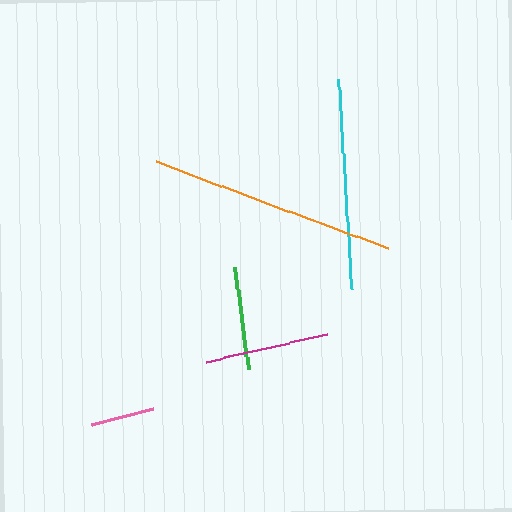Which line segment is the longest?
The orange line is the longest at approximately 249 pixels.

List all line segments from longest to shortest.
From longest to shortest: orange, cyan, magenta, green, pink.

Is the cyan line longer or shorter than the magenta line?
The cyan line is longer than the magenta line.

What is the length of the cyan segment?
The cyan segment is approximately 210 pixels long.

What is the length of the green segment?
The green segment is approximately 103 pixels long.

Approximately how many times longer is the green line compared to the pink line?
The green line is approximately 1.6 times the length of the pink line.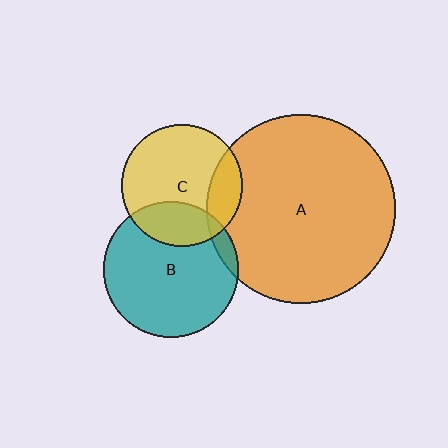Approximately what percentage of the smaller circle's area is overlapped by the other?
Approximately 25%.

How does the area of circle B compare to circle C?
Approximately 1.2 times.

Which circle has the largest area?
Circle A (orange).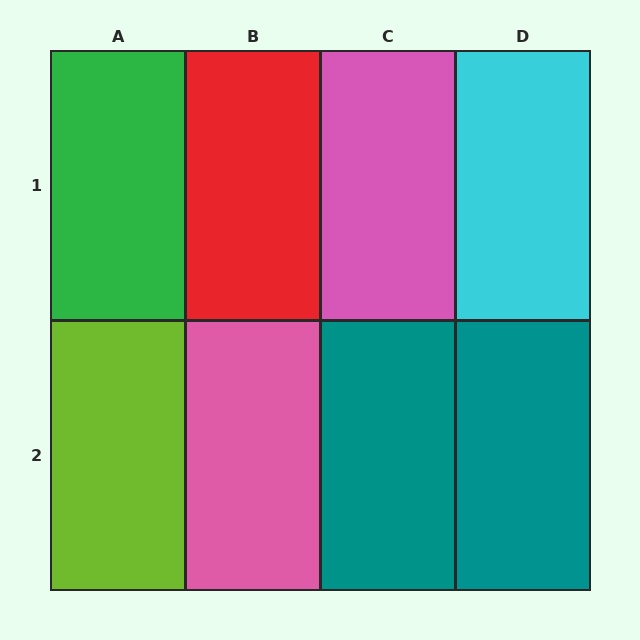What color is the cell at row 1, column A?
Green.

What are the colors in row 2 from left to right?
Lime, pink, teal, teal.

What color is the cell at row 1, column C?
Pink.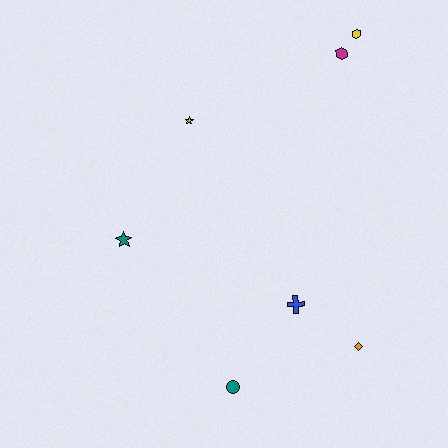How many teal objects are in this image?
There are 2 teal objects.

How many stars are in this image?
There are 2 stars.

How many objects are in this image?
There are 7 objects.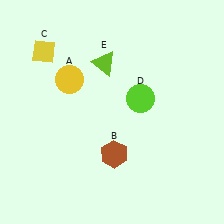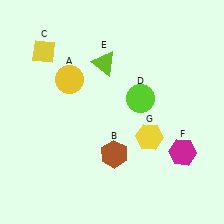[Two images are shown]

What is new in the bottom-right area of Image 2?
A magenta hexagon (F) was added in the bottom-right area of Image 2.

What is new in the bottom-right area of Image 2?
A yellow hexagon (G) was added in the bottom-right area of Image 2.